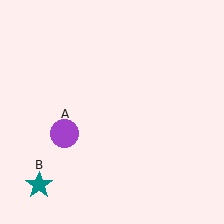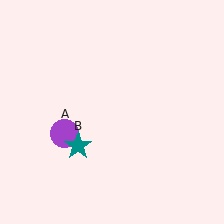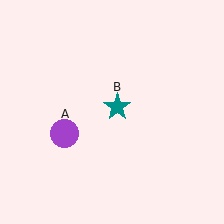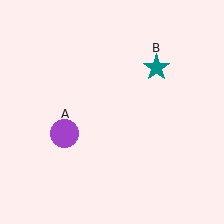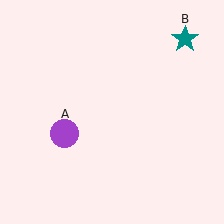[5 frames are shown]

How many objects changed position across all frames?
1 object changed position: teal star (object B).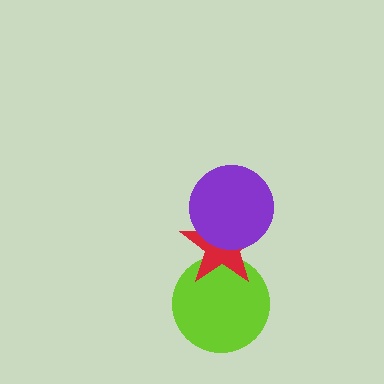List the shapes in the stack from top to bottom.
From top to bottom: the purple circle, the red star, the lime circle.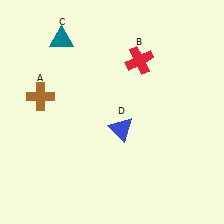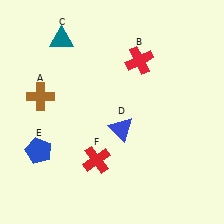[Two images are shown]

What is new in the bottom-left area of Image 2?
A red cross (F) was added in the bottom-left area of Image 2.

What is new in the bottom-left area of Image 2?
A blue pentagon (E) was added in the bottom-left area of Image 2.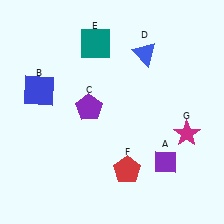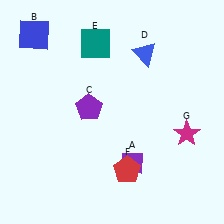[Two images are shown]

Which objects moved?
The objects that moved are: the purple diamond (A), the blue square (B).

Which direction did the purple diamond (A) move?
The purple diamond (A) moved left.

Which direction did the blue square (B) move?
The blue square (B) moved up.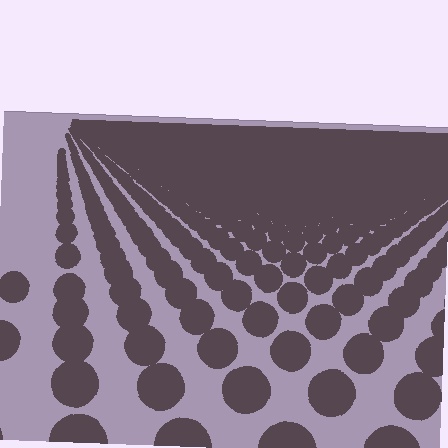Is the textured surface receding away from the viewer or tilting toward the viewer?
The surface is receding away from the viewer. Texture elements get smaller and denser toward the top.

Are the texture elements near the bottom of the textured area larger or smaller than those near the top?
Larger. Near the bottom, elements are closer to the viewer and appear at a bigger on-screen size.